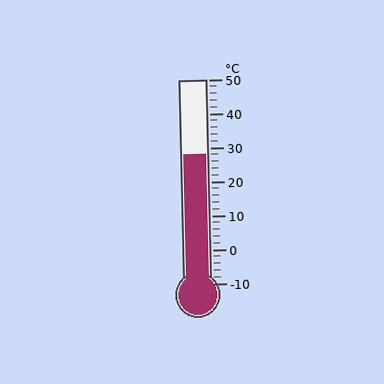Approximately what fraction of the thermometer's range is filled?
The thermometer is filled to approximately 65% of its range.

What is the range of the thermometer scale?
The thermometer scale ranges from -10°C to 50°C.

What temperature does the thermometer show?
The thermometer shows approximately 28°C.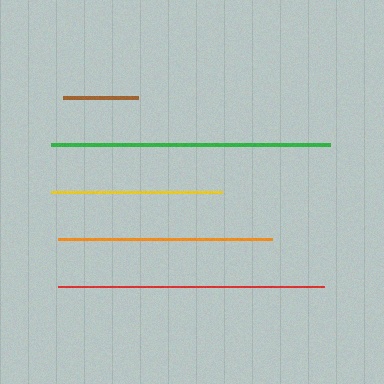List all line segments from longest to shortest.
From longest to shortest: green, red, orange, yellow, brown.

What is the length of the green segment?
The green segment is approximately 279 pixels long.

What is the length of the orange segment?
The orange segment is approximately 213 pixels long.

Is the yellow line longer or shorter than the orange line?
The orange line is longer than the yellow line.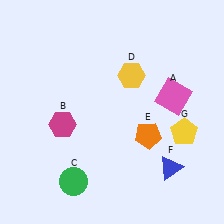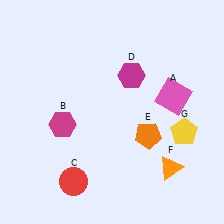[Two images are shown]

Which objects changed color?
C changed from green to red. D changed from yellow to magenta. F changed from blue to orange.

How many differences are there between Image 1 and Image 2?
There are 3 differences between the two images.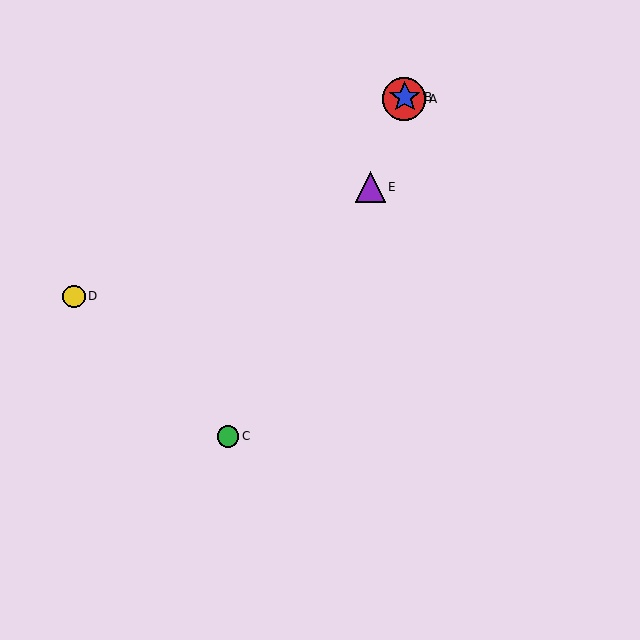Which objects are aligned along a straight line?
Objects A, B, E are aligned along a straight line.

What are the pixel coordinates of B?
Object B is at (405, 97).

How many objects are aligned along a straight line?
3 objects (A, B, E) are aligned along a straight line.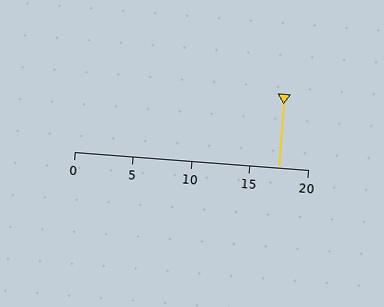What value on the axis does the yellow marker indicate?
The marker indicates approximately 17.5.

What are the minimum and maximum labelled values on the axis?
The axis runs from 0 to 20.